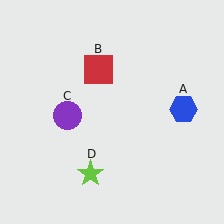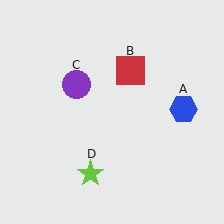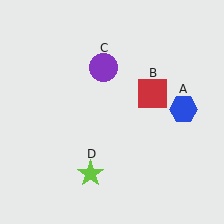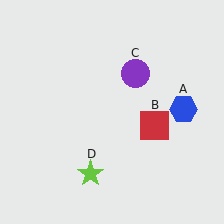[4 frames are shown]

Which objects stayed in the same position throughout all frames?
Blue hexagon (object A) and lime star (object D) remained stationary.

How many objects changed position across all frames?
2 objects changed position: red square (object B), purple circle (object C).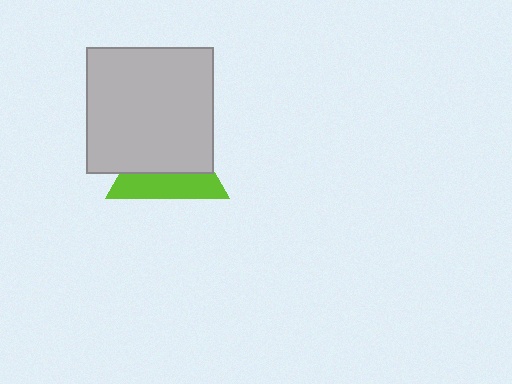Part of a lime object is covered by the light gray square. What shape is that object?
It is a triangle.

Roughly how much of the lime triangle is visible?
A small part of it is visible (roughly 42%).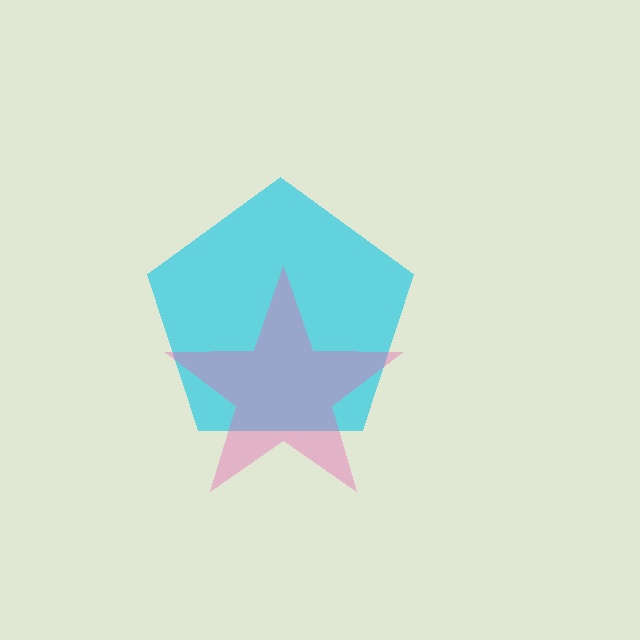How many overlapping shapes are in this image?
There are 2 overlapping shapes in the image.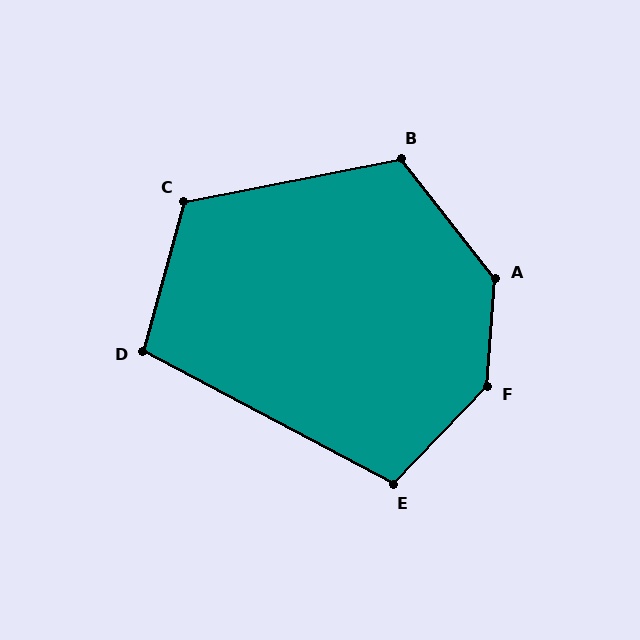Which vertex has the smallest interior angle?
D, at approximately 102 degrees.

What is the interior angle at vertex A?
Approximately 138 degrees (obtuse).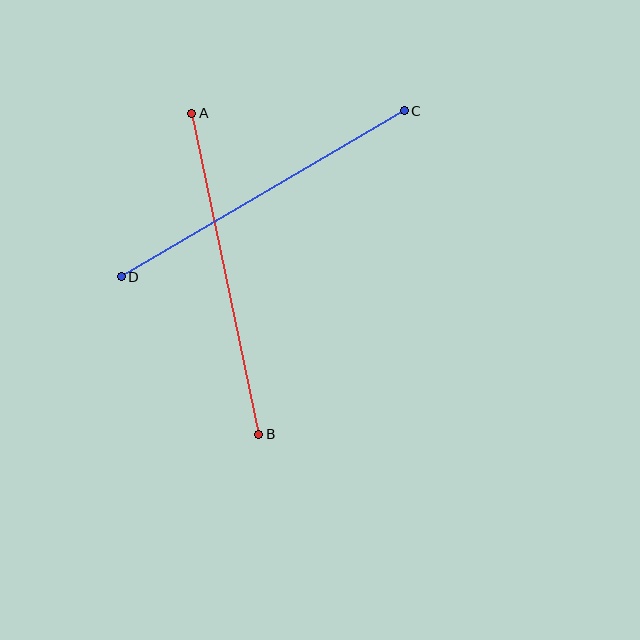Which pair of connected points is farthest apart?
Points A and B are farthest apart.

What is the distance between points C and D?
The distance is approximately 328 pixels.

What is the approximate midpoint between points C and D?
The midpoint is at approximately (263, 194) pixels.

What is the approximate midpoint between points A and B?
The midpoint is at approximately (225, 274) pixels.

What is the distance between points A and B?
The distance is approximately 328 pixels.